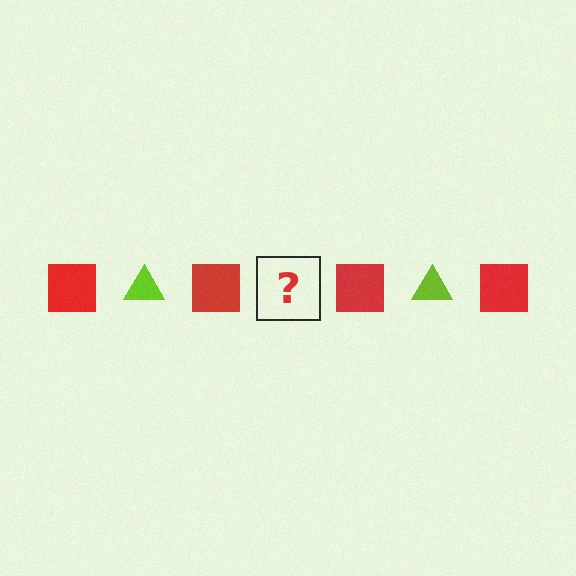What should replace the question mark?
The question mark should be replaced with a lime triangle.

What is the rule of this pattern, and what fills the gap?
The rule is that the pattern alternates between red square and lime triangle. The gap should be filled with a lime triangle.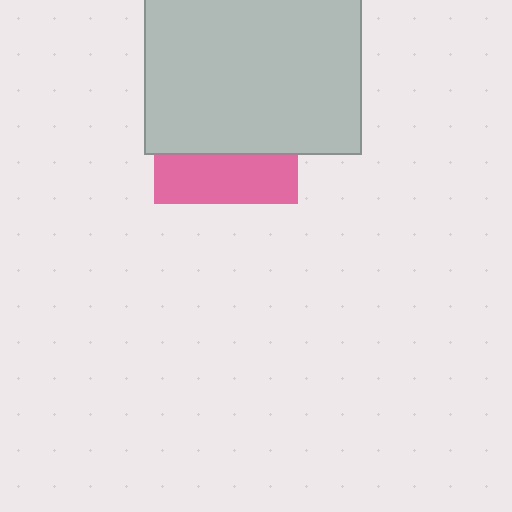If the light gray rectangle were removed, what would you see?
You would see the complete pink square.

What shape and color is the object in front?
The object in front is a light gray rectangle.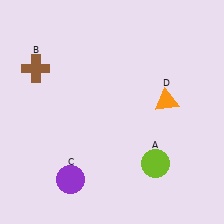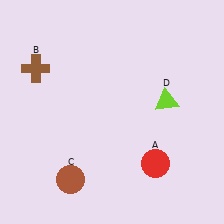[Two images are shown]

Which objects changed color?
A changed from lime to red. C changed from purple to brown. D changed from orange to lime.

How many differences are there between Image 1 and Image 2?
There are 3 differences between the two images.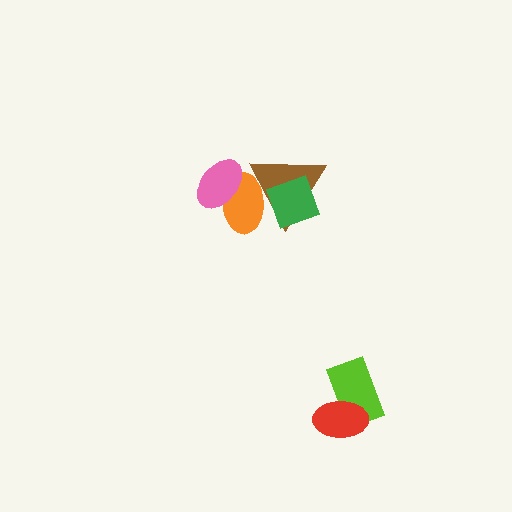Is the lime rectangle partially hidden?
Yes, it is partially covered by another shape.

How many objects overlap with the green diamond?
2 objects overlap with the green diamond.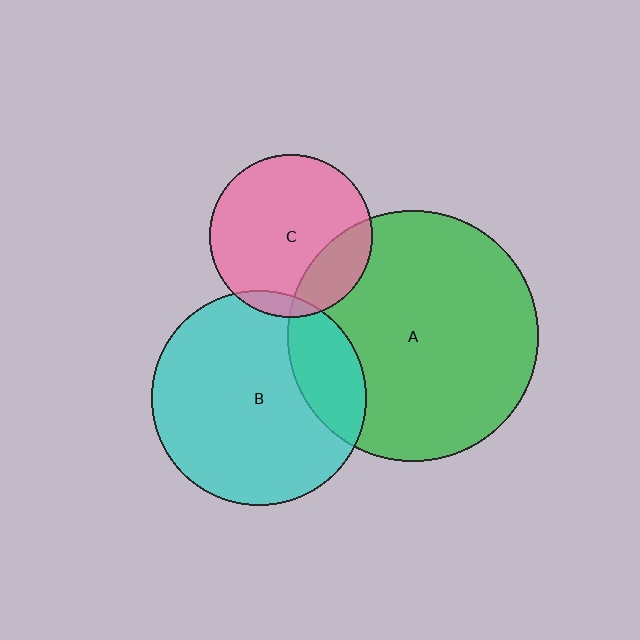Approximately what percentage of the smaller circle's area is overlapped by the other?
Approximately 5%.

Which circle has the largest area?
Circle A (green).